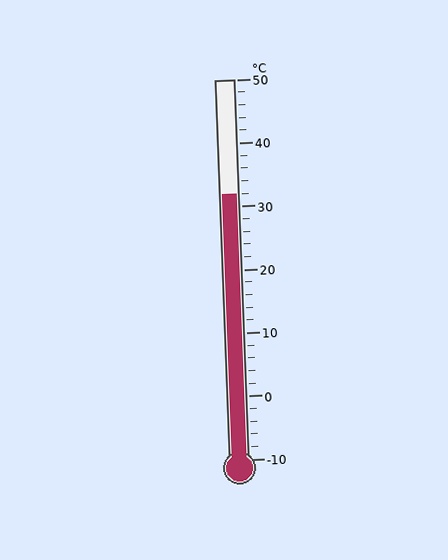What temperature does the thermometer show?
The thermometer shows approximately 32°C.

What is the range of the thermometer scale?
The thermometer scale ranges from -10°C to 50°C.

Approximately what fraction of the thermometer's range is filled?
The thermometer is filled to approximately 70% of its range.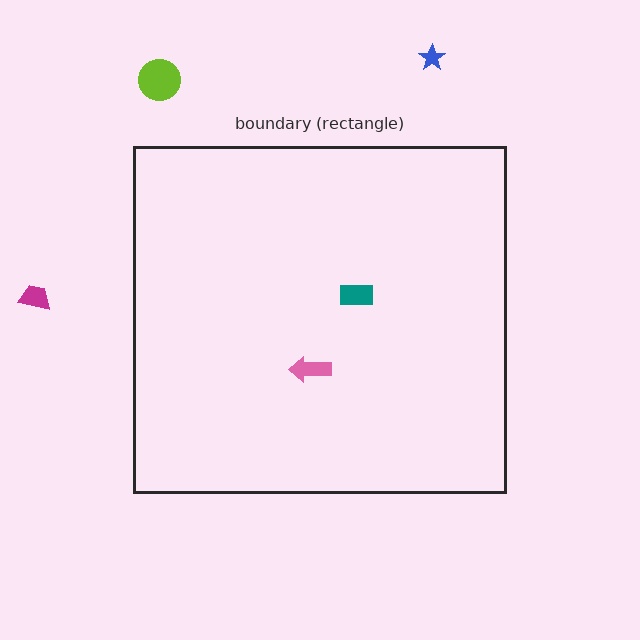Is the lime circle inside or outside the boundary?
Outside.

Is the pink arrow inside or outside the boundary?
Inside.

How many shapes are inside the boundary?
2 inside, 3 outside.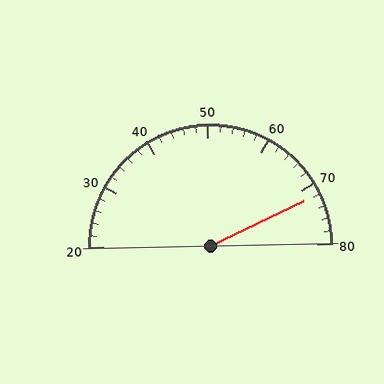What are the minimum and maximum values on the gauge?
The gauge ranges from 20 to 80.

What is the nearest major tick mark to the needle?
The nearest major tick mark is 70.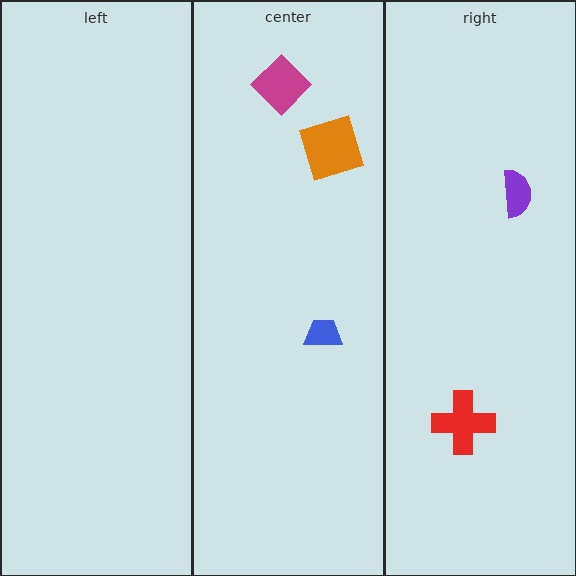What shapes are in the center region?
The orange square, the magenta diamond, the blue trapezoid.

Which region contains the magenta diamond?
The center region.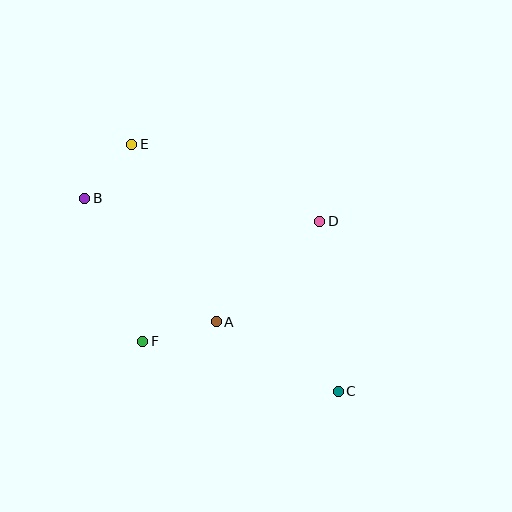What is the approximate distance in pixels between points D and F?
The distance between D and F is approximately 213 pixels.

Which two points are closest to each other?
Points B and E are closest to each other.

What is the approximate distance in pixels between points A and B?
The distance between A and B is approximately 180 pixels.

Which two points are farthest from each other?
Points C and E are farthest from each other.